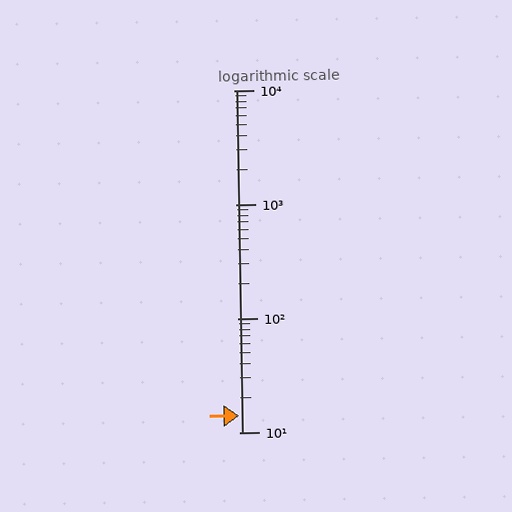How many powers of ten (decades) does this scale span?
The scale spans 3 decades, from 10 to 10000.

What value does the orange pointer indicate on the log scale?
The pointer indicates approximately 14.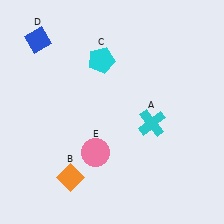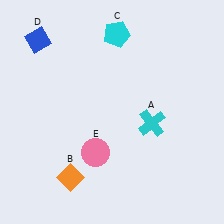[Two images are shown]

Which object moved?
The cyan pentagon (C) moved up.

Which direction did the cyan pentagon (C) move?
The cyan pentagon (C) moved up.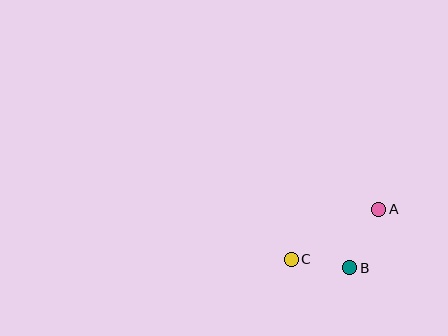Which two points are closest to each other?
Points B and C are closest to each other.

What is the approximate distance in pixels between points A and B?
The distance between A and B is approximately 65 pixels.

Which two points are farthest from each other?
Points A and C are farthest from each other.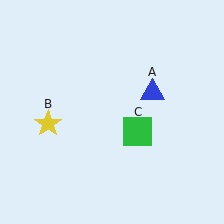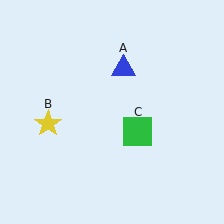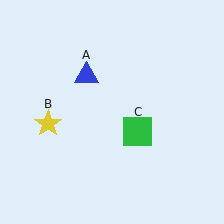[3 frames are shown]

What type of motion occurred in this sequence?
The blue triangle (object A) rotated counterclockwise around the center of the scene.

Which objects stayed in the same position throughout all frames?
Yellow star (object B) and green square (object C) remained stationary.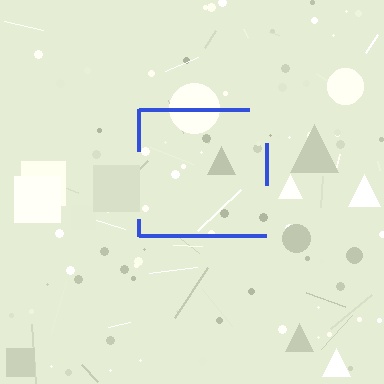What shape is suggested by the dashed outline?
The dashed outline suggests a square.